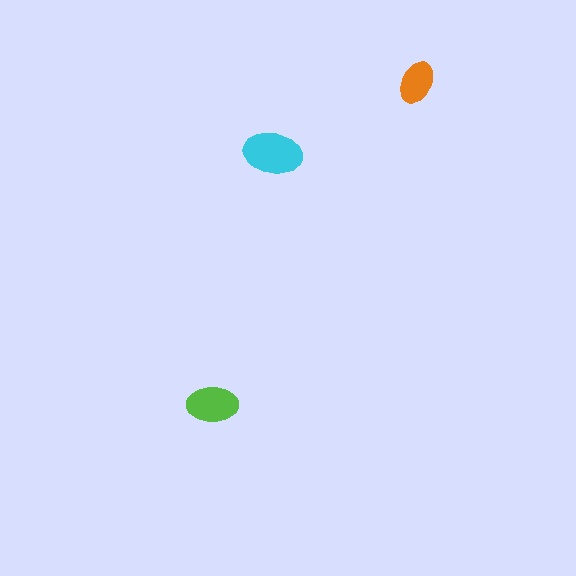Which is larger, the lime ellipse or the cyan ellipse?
The cyan one.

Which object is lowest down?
The lime ellipse is bottommost.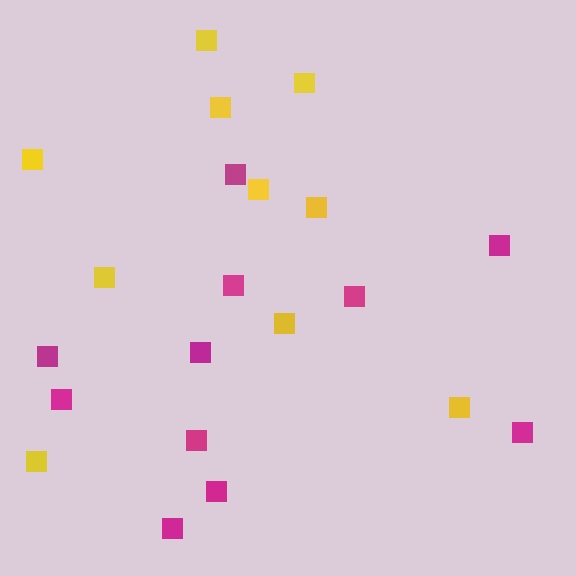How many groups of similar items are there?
There are 2 groups: one group of magenta squares (11) and one group of yellow squares (10).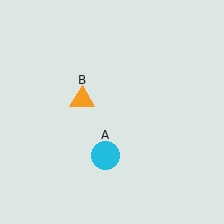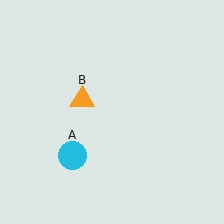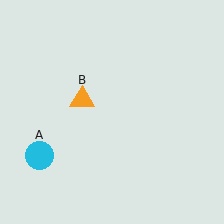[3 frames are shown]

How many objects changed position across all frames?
1 object changed position: cyan circle (object A).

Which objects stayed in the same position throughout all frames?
Orange triangle (object B) remained stationary.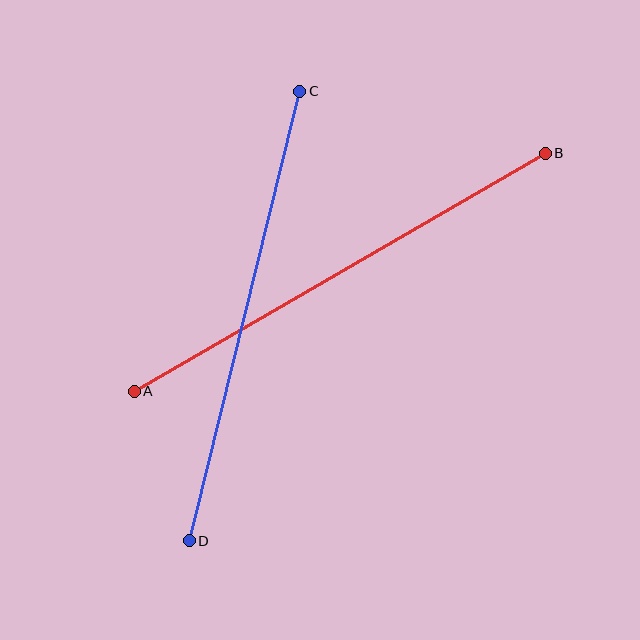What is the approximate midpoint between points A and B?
The midpoint is at approximately (340, 272) pixels.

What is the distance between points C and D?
The distance is approximately 463 pixels.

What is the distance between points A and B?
The distance is approximately 475 pixels.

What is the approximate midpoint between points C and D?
The midpoint is at approximately (245, 316) pixels.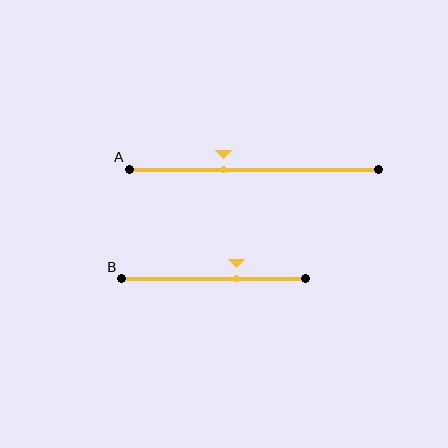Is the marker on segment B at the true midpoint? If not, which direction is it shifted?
No, the marker on segment B is shifted to the right by about 12% of the segment length.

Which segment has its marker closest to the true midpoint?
Segment A has its marker closest to the true midpoint.